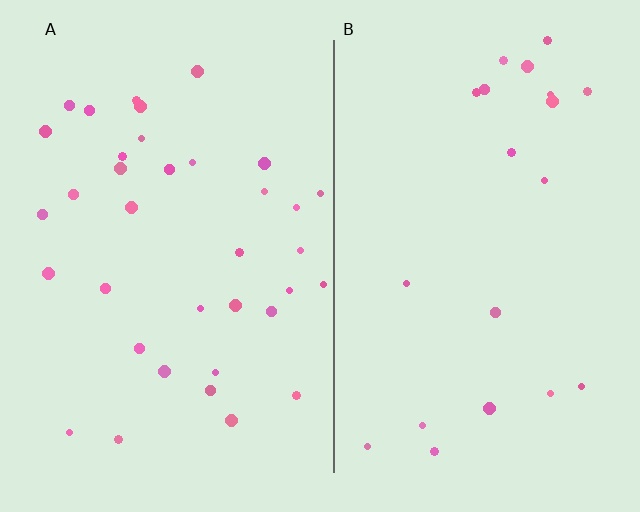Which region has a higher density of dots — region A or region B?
A (the left).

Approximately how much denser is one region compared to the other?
Approximately 1.8× — region A over region B.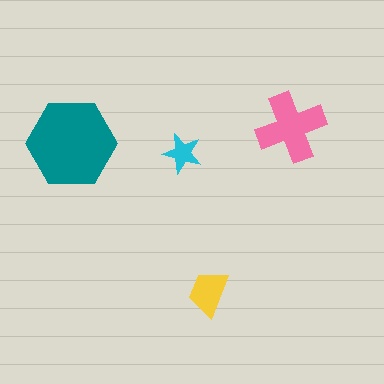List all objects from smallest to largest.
The cyan star, the yellow trapezoid, the pink cross, the teal hexagon.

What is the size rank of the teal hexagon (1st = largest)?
1st.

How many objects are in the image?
There are 4 objects in the image.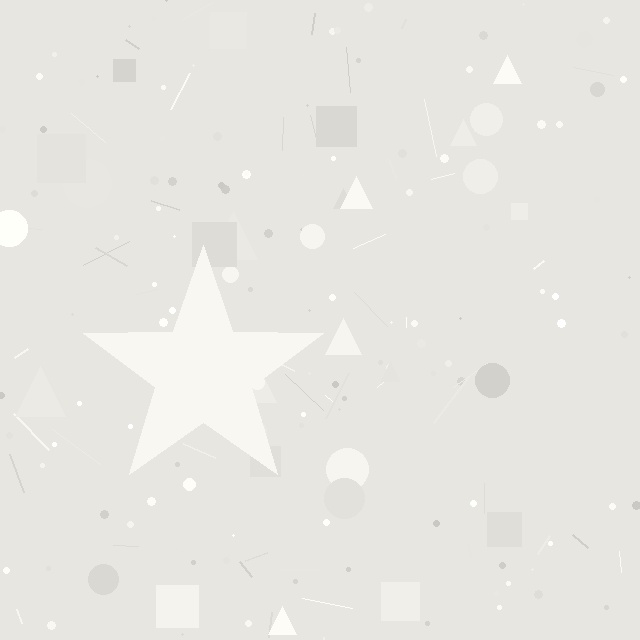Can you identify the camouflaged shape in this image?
The camouflaged shape is a star.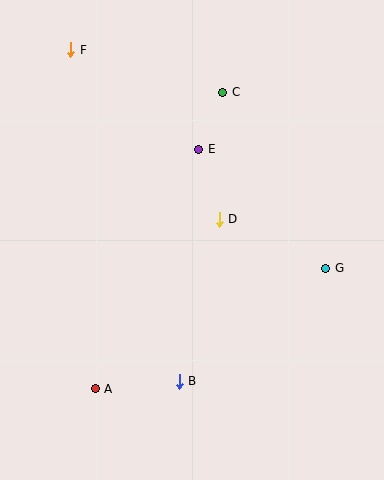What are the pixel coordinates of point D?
Point D is at (219, 219).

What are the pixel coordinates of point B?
Point B is at (179, 381).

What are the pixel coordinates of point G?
Point G is at (326, 268).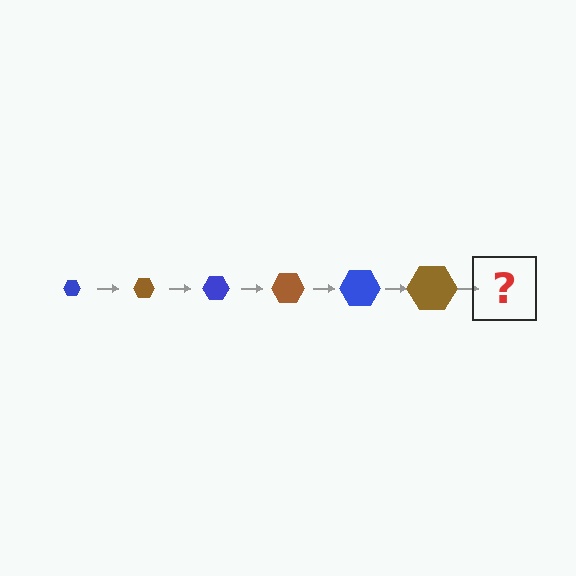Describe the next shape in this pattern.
It should be a blue hexagon, larger than the previous one.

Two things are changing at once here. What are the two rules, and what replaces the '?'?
The two rules are that the hexagon grows larger each step and the color cycles through blue and brown. The '?' should be a blue hexagon, larger than the previous one.